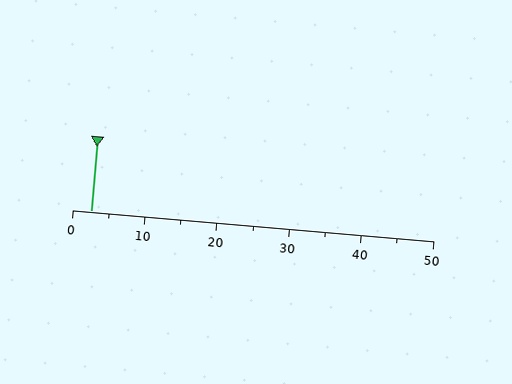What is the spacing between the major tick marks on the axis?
The major ticks are spaced 10 apart.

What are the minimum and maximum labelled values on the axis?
The axis runs from 0 to 50.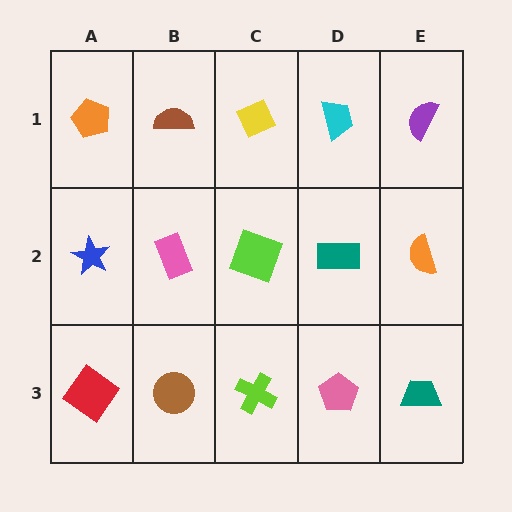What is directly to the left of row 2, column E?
A teal rectangle.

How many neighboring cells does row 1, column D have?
3.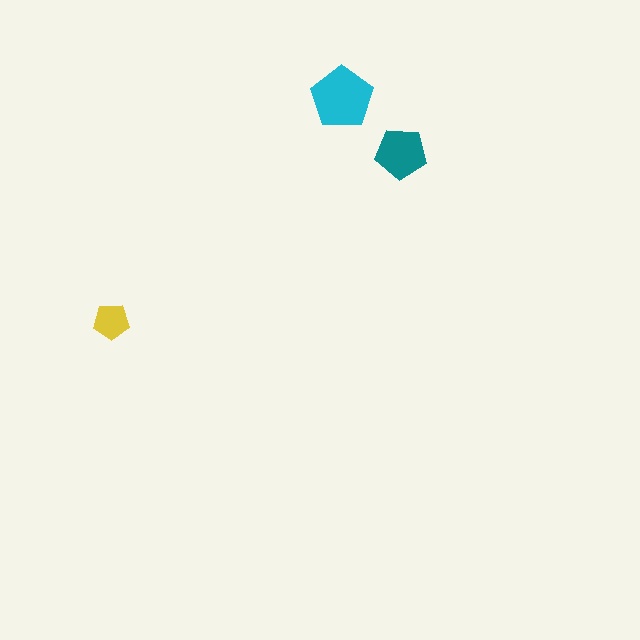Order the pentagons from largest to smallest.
the cyan one, the teal one, the yellow one.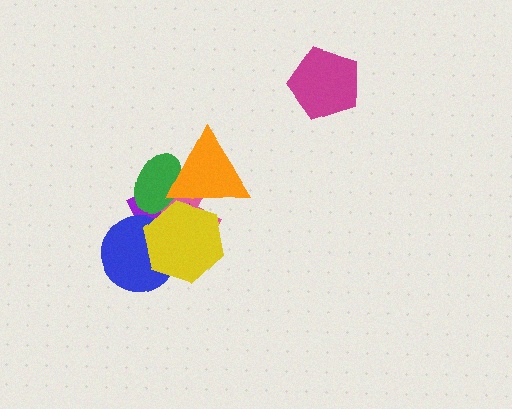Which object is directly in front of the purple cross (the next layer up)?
The blue circle is directly in front of the purple cross.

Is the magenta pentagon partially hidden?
No, no other shape covers it.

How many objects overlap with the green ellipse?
4 objects overlap with the green ellipse.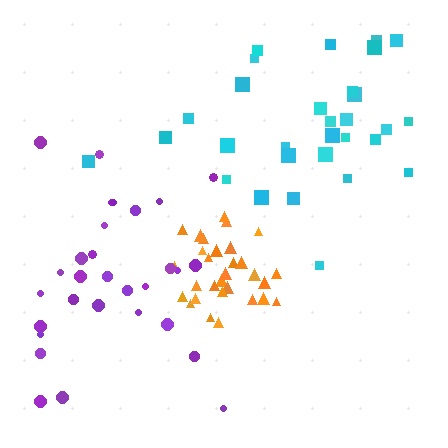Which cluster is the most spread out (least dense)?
Purple.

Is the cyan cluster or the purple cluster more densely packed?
Cyan.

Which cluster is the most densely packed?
Orange.